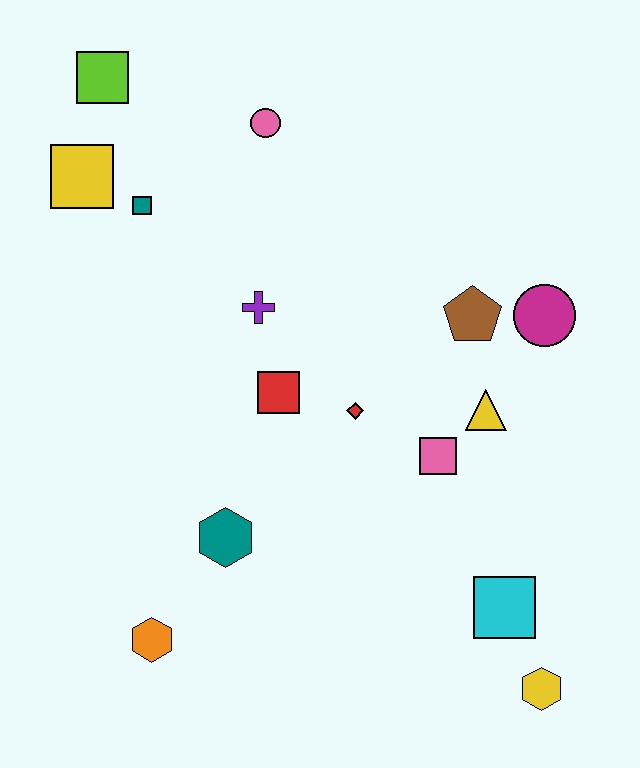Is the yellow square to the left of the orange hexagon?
Yes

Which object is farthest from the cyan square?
The lime square is farthest from the cyan square.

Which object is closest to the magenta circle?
The brown pentagon is closest to the magenta circle.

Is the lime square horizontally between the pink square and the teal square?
No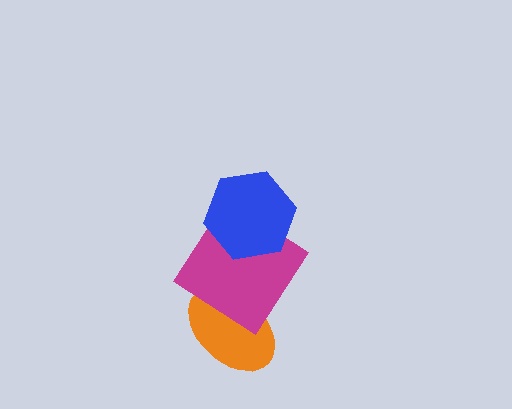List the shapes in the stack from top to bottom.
From top to bottom: the blue hexagon, the magenta diamond, the orange ellipse.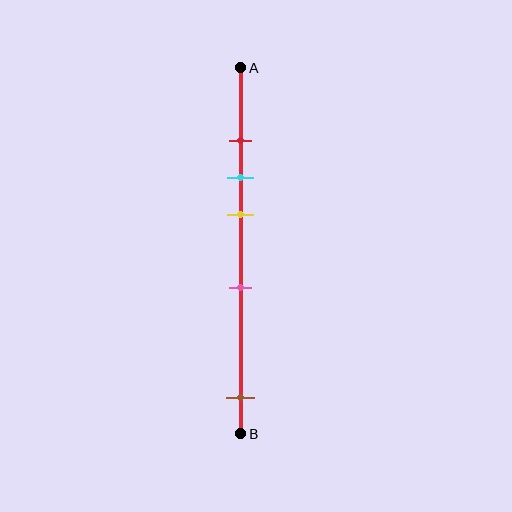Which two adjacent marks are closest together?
The red and cyan marks are the closest adjacent pair.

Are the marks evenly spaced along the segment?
No, the marks are not evenly spaced.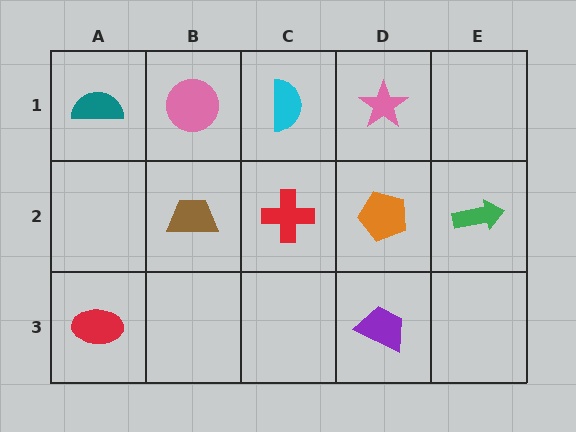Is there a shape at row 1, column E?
No, that cell is empty.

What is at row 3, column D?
A purple trapezoid.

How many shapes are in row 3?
2 shapes.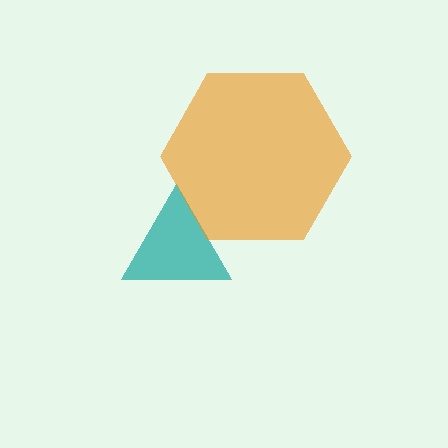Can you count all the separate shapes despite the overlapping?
Yes, there are 2 separate shapes.